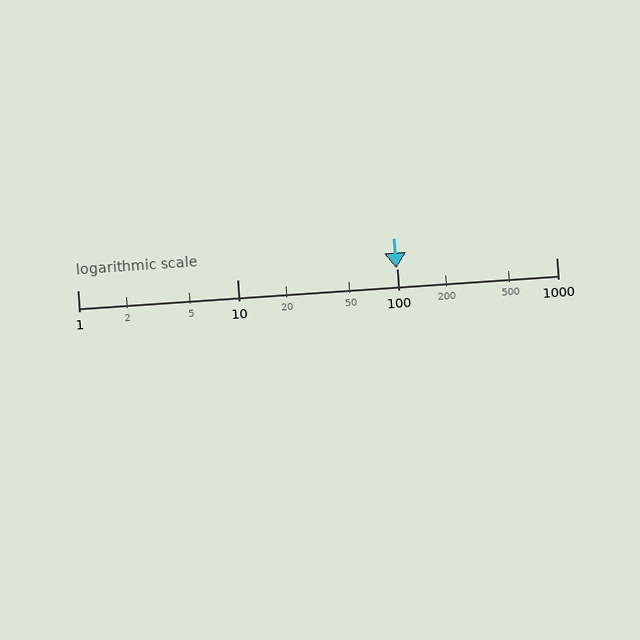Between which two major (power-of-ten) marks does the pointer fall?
The pointer is between 10 and 100.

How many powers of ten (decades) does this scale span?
The scale spans 3 decades, from 1 to 1000.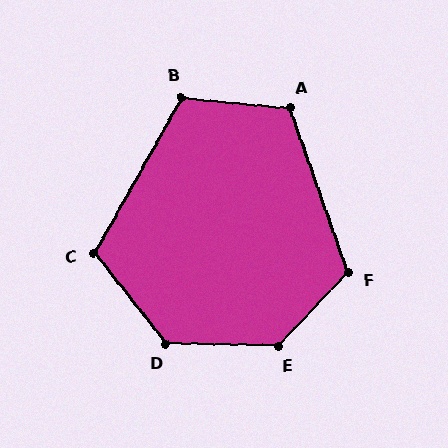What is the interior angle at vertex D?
Approximately 129 degrees (obtuse).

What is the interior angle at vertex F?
Approximately 117 degrees (obtuse).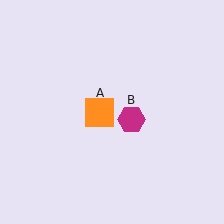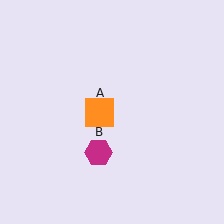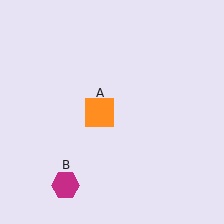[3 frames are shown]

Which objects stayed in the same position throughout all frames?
Orange square (object A) remained stationary.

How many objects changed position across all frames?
1 object changed position: magenta hexagon (object B).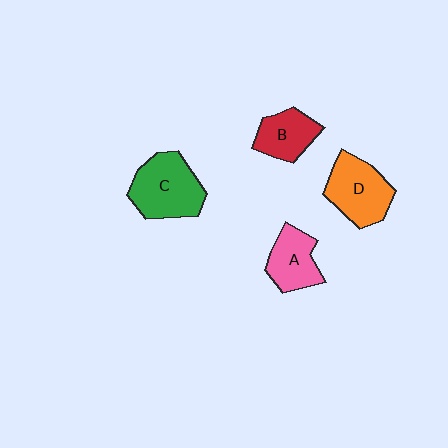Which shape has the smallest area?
Shape B (red).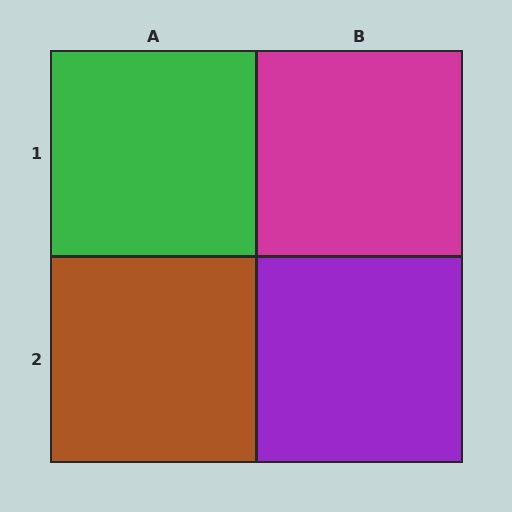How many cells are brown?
1 cell is brown.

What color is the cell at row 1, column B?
Magenta.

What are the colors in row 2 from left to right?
Brown, purple.